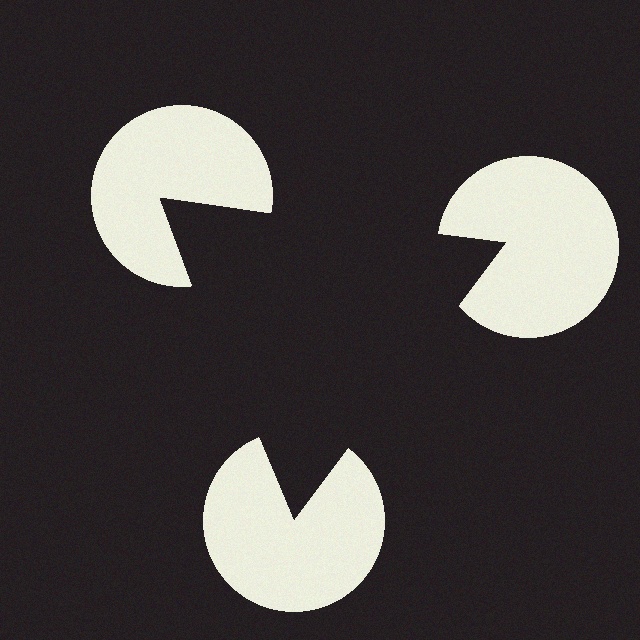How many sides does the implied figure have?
3 sides.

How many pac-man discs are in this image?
There are 3 — one at each vertex of the illusory triangle.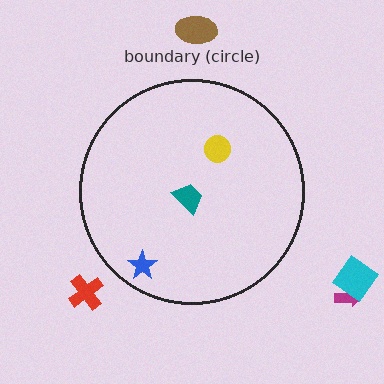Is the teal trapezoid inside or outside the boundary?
Inside.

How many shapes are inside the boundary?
3 inside, 4 outside.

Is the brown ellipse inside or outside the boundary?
Outside.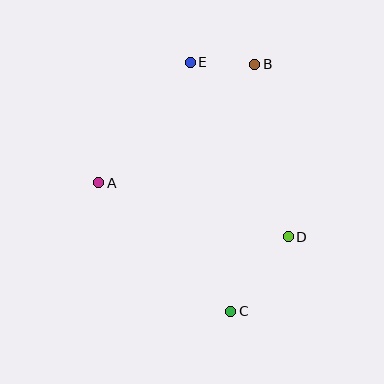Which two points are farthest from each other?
Points C and E are farthest from each other.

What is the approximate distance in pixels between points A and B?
The distance between A and B is approximately 196 pixels.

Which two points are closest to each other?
Points B and E are closest to each other.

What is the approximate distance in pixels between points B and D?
The distance between B and D is approximately 176 pixels.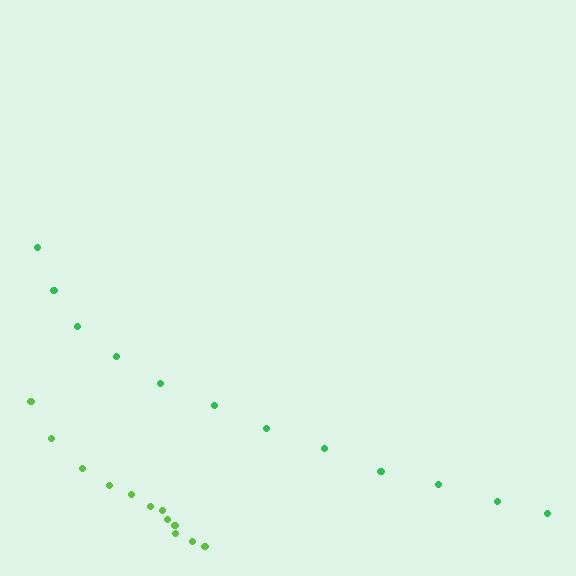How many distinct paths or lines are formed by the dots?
There are 2 distinct paths.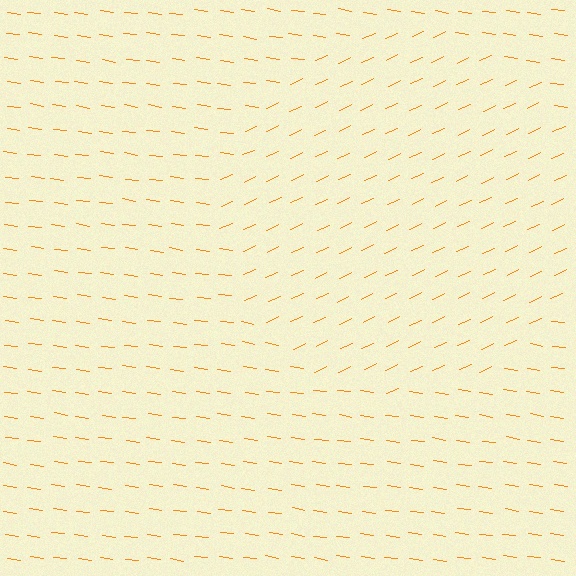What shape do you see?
I see a circle.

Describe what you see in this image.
The image is filled with small orange line segments. A circle region in the image has lines oriented differently from the surrounding lines, creating a visible texture boundary.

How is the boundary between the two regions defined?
The boundary is defined purely by a change in line orientation (approximately 33 degrees difference). All lines are the same color and thickness.